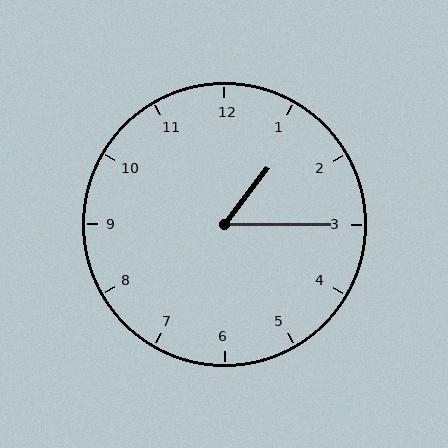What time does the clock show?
1:15.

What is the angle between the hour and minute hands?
Approximately 52 degrees.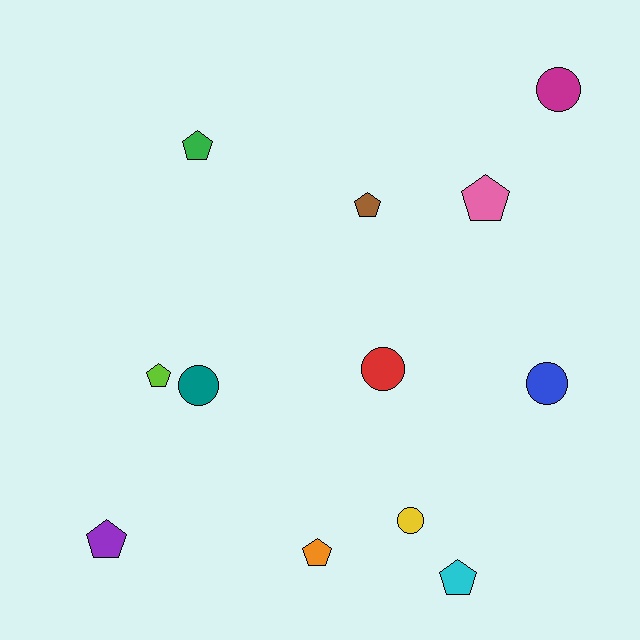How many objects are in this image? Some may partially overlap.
There are 12 objects.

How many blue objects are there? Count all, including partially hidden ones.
There is 1 blue object.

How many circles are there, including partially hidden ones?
There are 5 circles.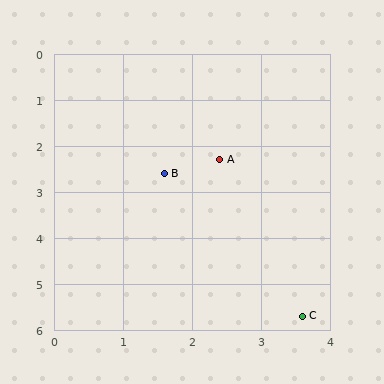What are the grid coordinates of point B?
Point B is at approximately (1.6, 2.6).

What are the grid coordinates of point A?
Point A is at approximately (2.4, 2.3).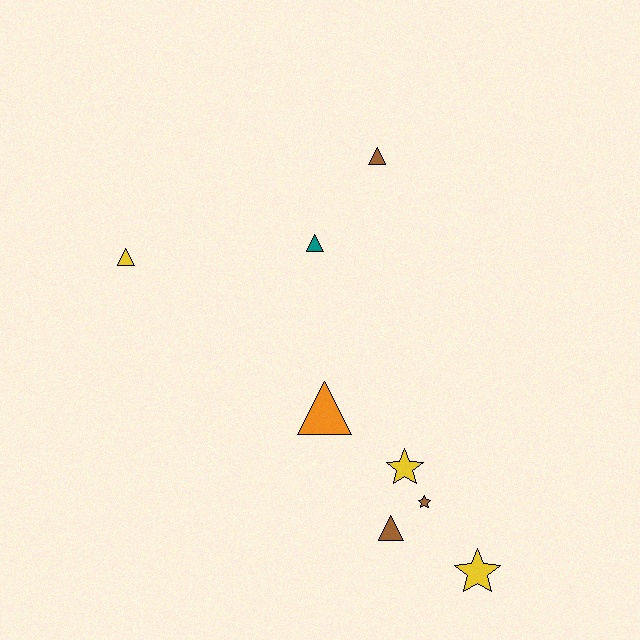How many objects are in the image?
There are 8 objects.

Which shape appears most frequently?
Triangle, with 5 objects.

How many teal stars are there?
There are no teal stars.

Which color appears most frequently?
Yellow, with 3 objects.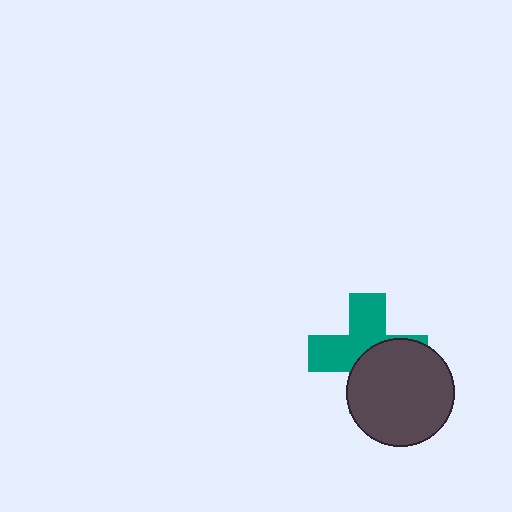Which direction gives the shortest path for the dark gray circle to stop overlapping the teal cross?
Moving toward the lower-right gives the shortest separation.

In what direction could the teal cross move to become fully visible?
The teal cross could move toward the upper-left. That would shift it out from behind the dark gray circle entirely.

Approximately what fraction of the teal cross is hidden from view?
Roughly 49% of the teal cross is hidden behind the dark gray circle.